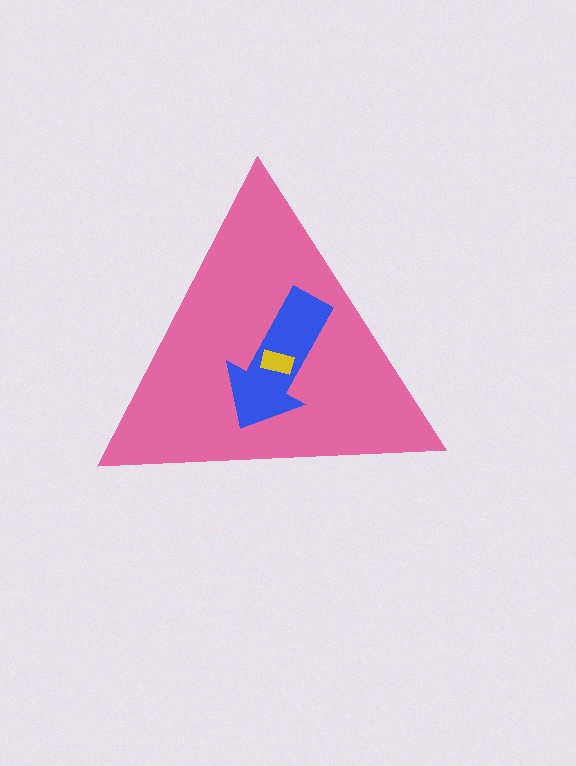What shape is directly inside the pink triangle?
The blue arrow.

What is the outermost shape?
The pink triangle.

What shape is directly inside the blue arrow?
The yellow rectangle.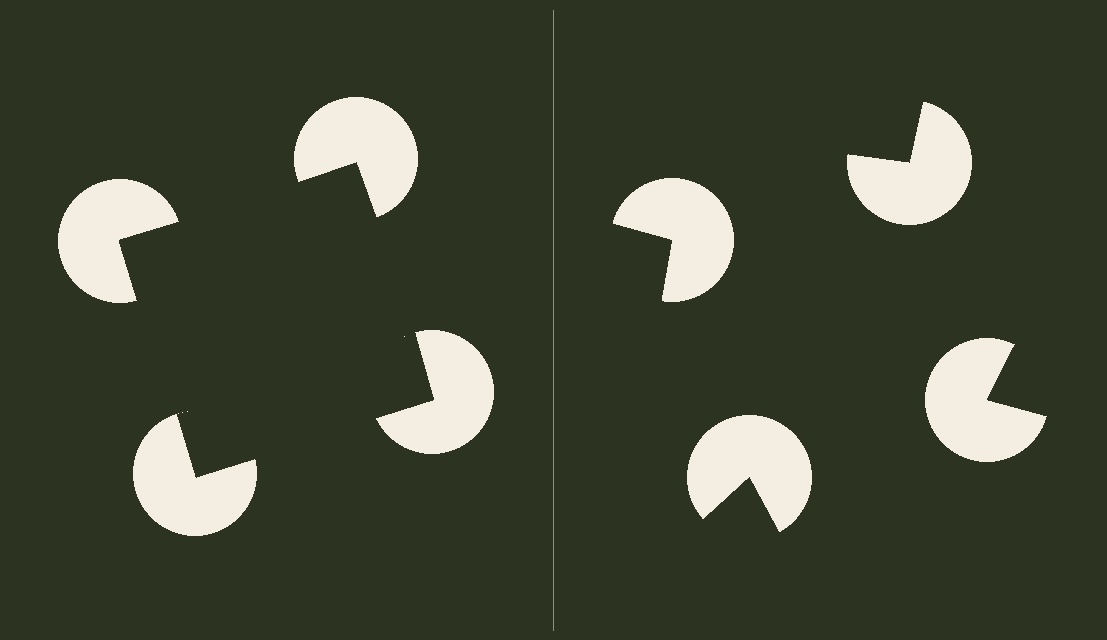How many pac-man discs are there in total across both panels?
8 — 4 on each side.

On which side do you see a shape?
An illusory square appears on the left side. On the right side the wedge cuts are rotated, so no coherent shape forms.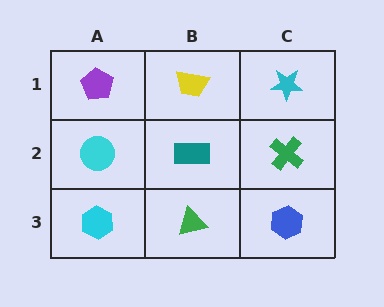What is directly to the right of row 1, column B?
A cyan star.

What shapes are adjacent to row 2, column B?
A yellow trapezoid (row 1, column B), a green triangle (row 3, column B), a cyan circle (row 2, column A), a green cross (row 2, column C).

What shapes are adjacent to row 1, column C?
A green cross (row 2, column C), a yellow trapezoid (row 1, column B).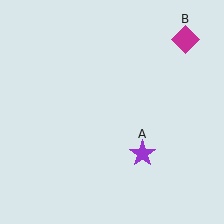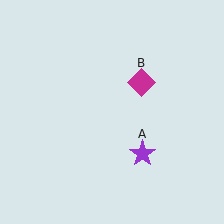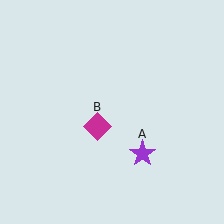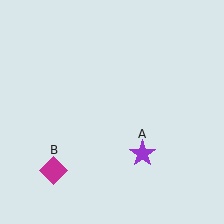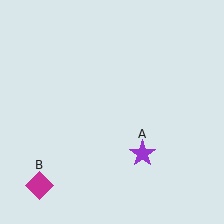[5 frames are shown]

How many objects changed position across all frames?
1 object changed position: magenta diamond (object B).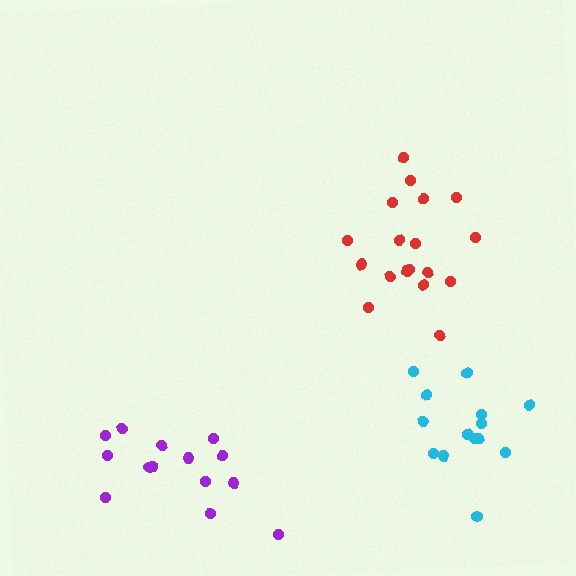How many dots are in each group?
Group 1: 18 dots, Group 2: 14 dots, Group 3: 14 dots (46 total).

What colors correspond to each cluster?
The clusters are colored: red, purple, cyan.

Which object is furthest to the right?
The cyan cluster is rightmost.